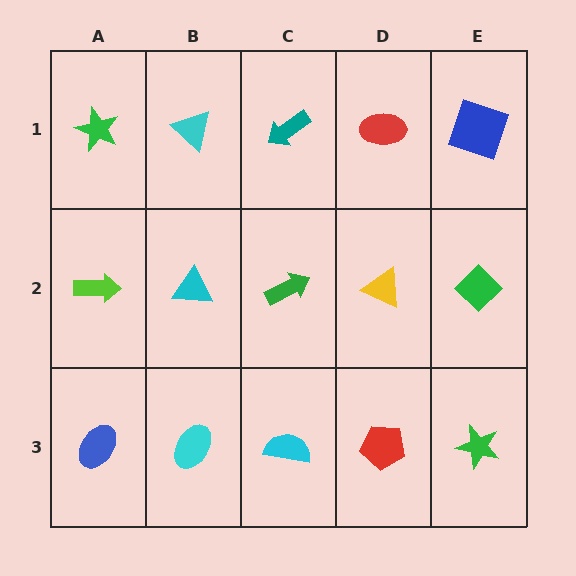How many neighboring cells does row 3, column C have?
3.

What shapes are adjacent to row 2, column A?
A green star (row 1, column A), a blue ellipse (row 3, column A), a cyan triangle (row 2, column B).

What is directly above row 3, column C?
A green arrow.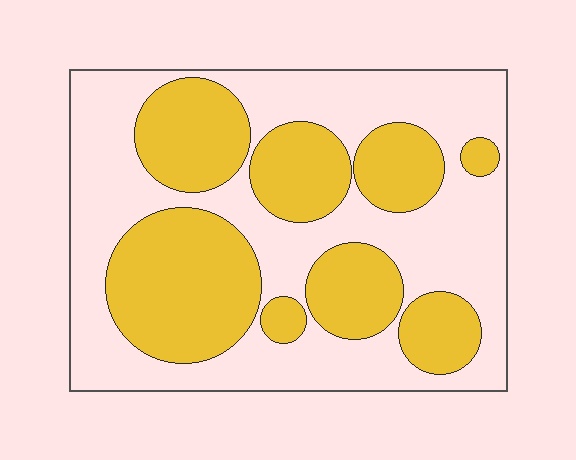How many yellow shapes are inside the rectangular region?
8.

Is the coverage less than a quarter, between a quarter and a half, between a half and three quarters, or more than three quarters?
Between a quarter and a half.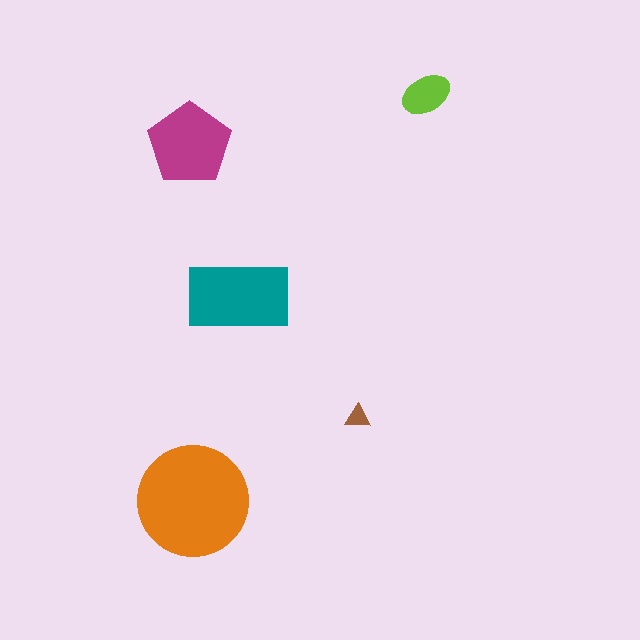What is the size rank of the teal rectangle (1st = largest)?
2nd.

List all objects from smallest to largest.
The brown triangle, the lime ellipse, the magenta pentagon, the teal rectangle, the orange circle.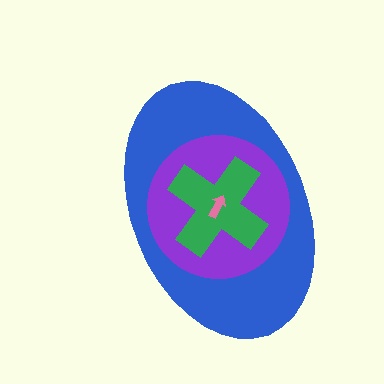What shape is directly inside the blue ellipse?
The purple circle.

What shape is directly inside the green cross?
The pink arrow.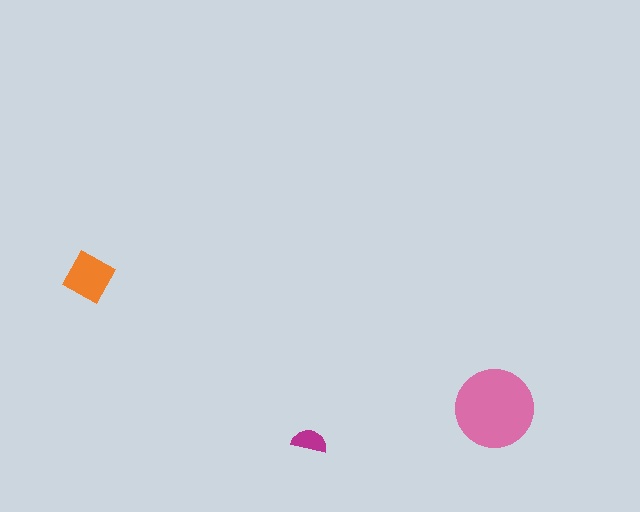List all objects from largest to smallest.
The pink circle, the orange diamond, the magenta semicircle.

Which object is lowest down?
The magenta semicircle is bottommost.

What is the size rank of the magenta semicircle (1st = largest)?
3rd.